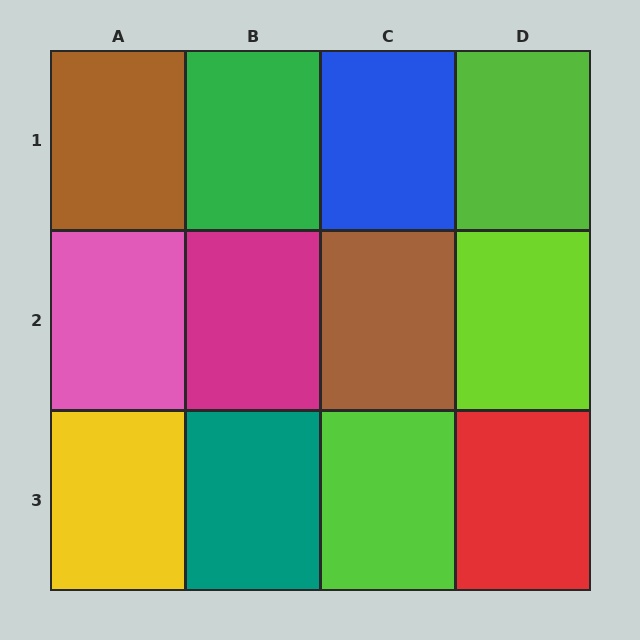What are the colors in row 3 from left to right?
Yellow, teal, lime, red.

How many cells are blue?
1 cell is blue.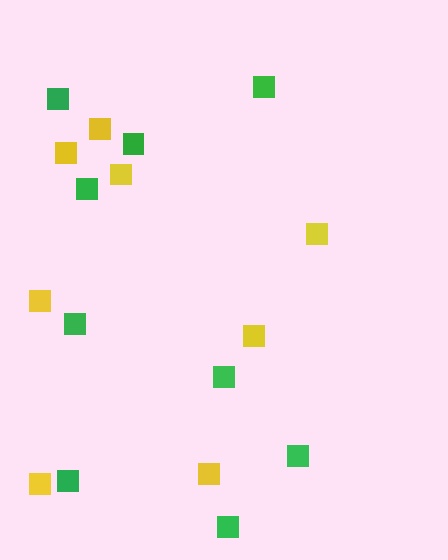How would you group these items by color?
There are 2 groups: one group of yellow squares (8) and one group of green squares (9).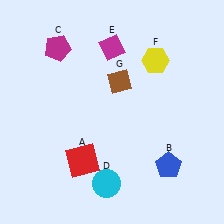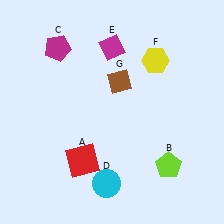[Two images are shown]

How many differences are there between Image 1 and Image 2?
There is 1 difference between the two images.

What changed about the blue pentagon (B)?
In Image 1, B is blue. In Image 2, it changed to lime.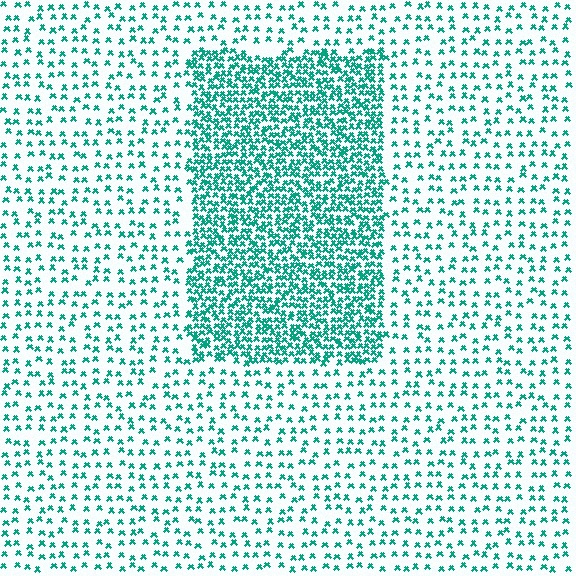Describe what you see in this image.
The image contains small teal elements arranged at two different densities. A rectangle-shaped region is visible where the elements are more densely packed than the surrounding area.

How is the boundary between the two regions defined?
The boundary is defined by a change in element density (approximately 2.8x ratio). All elements are the same color, size, and shape.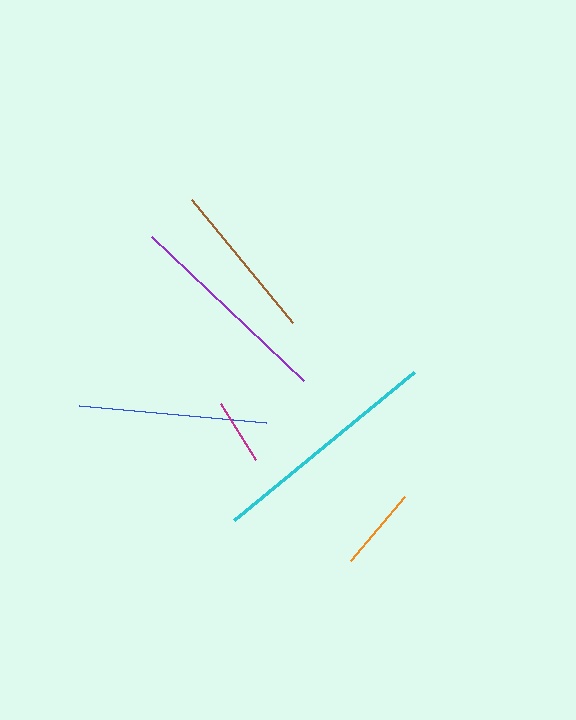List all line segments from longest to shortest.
From longest to shortest: cyan, purple, blue, brown, orange, magenta.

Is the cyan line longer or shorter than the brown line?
The cyan line is longer than the brown line.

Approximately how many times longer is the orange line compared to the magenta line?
The orange line is approximately 1.2 times the length of the magenta line.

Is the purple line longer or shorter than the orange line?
The purple line is longer than the orange line.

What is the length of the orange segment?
The orange segment is approximately 83 pixels long.